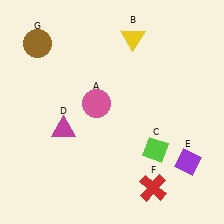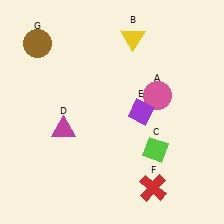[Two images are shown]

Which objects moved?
The objects that moved are: the pink circle (A), the purple diamond (E).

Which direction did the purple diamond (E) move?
The purple diamond (E) moved up.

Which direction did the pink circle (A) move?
The pink circle (A) moved right.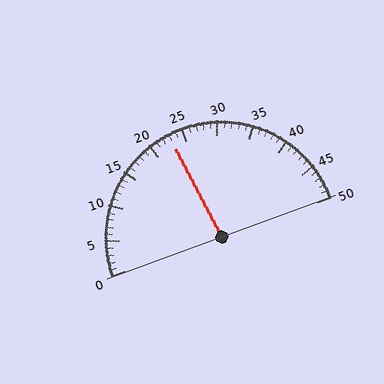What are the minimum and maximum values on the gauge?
The gauge ranges from 0 to 50.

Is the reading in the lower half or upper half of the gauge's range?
The reading is in the lower half of the range (0 to 50).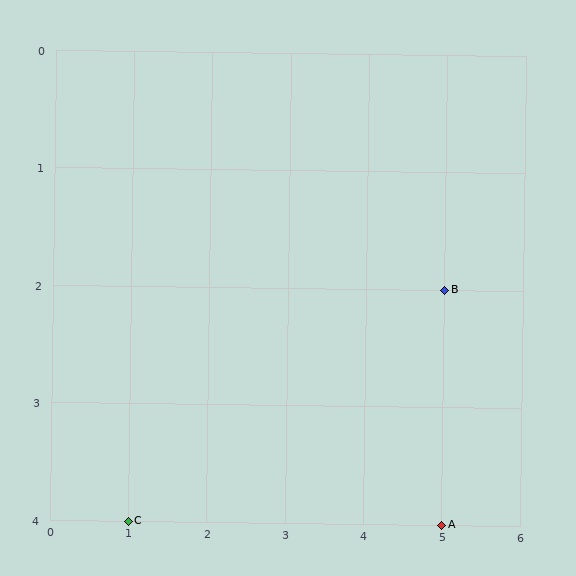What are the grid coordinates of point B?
Point B is at grid coordinates (5, 2).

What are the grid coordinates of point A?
Point A is at grid coordinates (5, 4).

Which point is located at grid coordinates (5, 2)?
Point B is at (5, 2).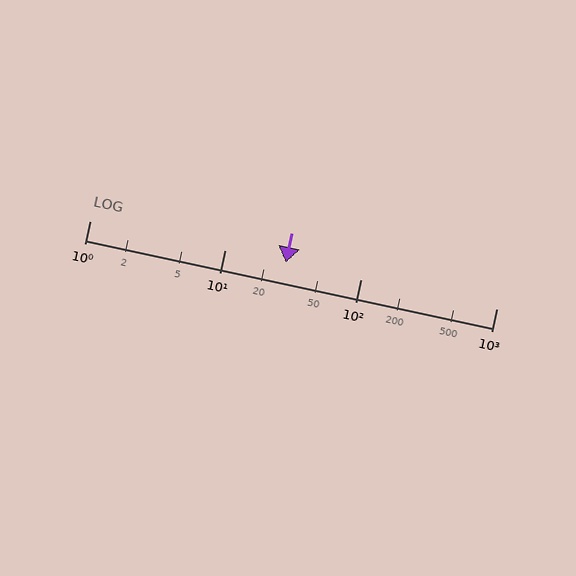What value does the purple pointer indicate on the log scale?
The pointer indicates approximately 28.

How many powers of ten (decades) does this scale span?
The scale spans 3 decades, from 1 to 1000.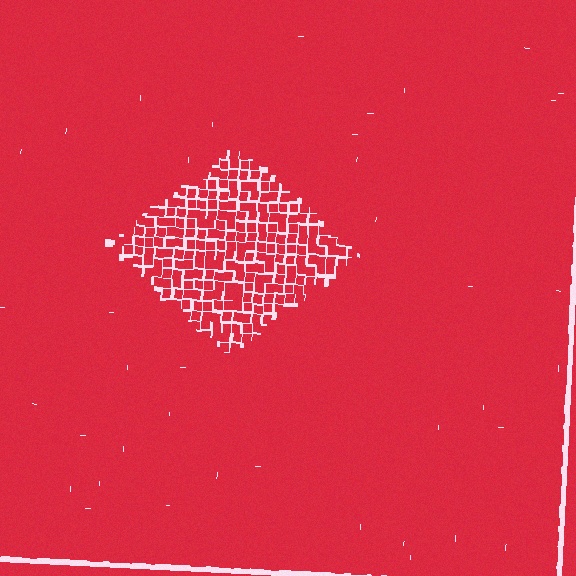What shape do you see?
I see a diamond.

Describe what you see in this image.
The image contains small red elements arranged at two different densities. A diamond-shaped region is visible where the elements are less densely packed than the surrounding area.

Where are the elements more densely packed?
The elements are more densely packed outside the diamond boundary.